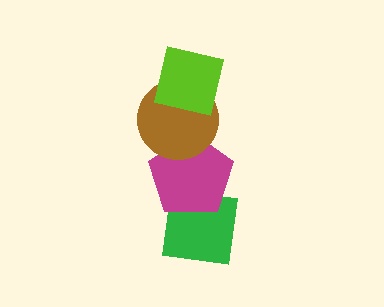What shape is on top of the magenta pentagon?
The brown circle is on top of the magenta pentagon.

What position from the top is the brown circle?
The brown circle is 2nd from the top.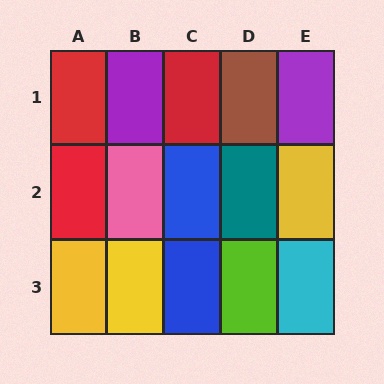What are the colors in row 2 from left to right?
Red, pink, blue, teal, yellow.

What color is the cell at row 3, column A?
Yellow.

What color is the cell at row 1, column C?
Red.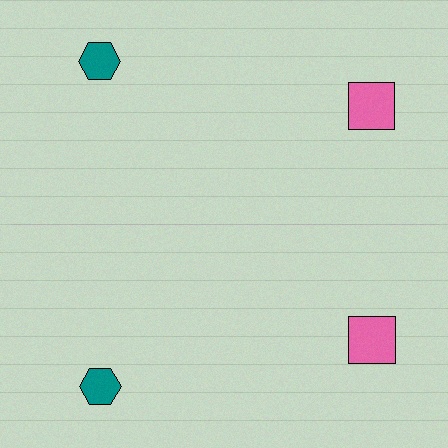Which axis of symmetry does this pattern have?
The pattern has a horizontal axis of symmetry running through the center of the image.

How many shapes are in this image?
There are 4 shapes in this image.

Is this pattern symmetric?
Yes, this pattern has bilateral (reflection) symmetry.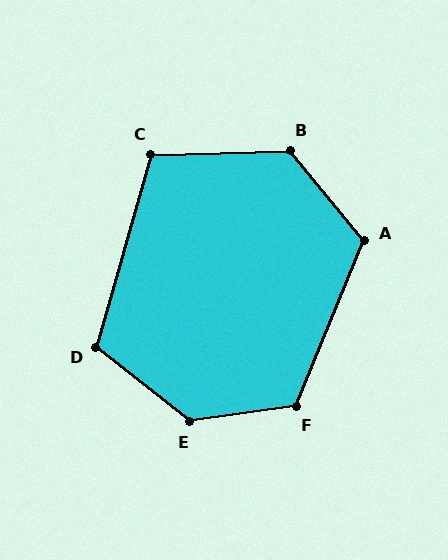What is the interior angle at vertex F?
Approximately 120 degrees (obtuse).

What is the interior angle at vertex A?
Approximately 118 degrees (obtuse).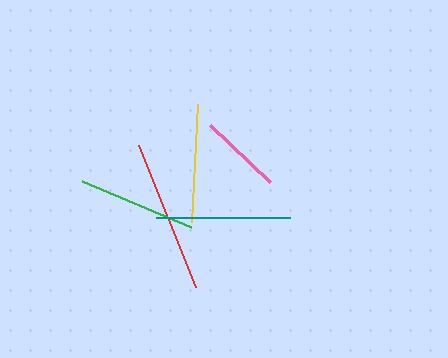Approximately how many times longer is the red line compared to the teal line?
The red line is approximately 1.1 times the length of the teal line.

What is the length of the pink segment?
The pink segment is approximately 82 pixels long.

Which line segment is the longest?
The red line is the longest at approximately 153 pixels.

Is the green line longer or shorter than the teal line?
The teal line is longer than the green line.